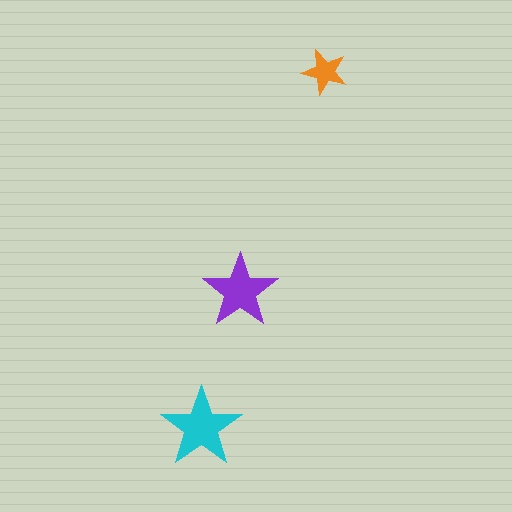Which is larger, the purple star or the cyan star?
The cyan one.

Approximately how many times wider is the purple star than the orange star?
About 1.5 times wider.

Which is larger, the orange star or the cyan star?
The cyan one.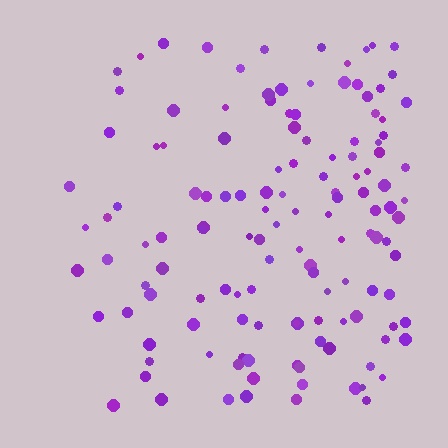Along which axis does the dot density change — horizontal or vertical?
Horizontal.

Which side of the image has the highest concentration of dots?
The right.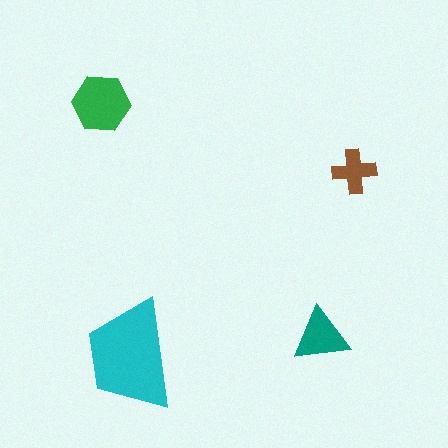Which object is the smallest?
The brown cross.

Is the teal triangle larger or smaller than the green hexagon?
Smaller.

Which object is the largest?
The cyan trapezoid.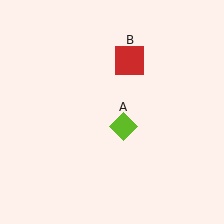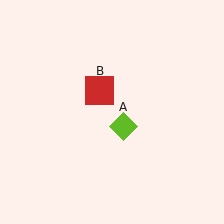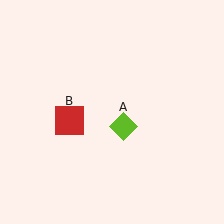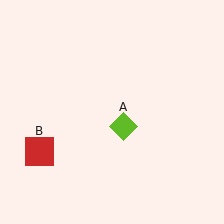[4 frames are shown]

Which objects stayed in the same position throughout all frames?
Lime diamond (object A) remained stationary.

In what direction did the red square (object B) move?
The red square (object B) moved down and to the left.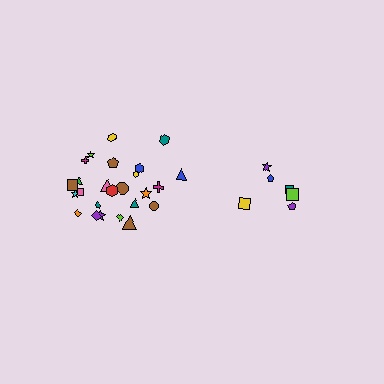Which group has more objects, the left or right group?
The left group.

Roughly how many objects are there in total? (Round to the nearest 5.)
Roughly 30 objects in total.